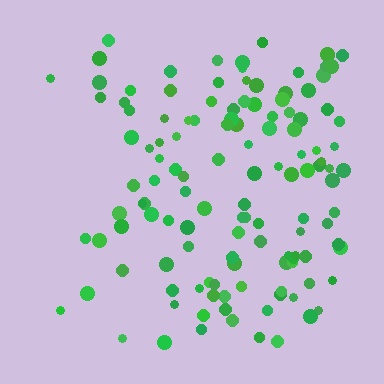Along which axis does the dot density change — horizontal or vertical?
Horizontal.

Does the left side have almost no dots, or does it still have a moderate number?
Still a moderate number, just noticeably fewer than the right.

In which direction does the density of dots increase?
From left to right, with the right side densest.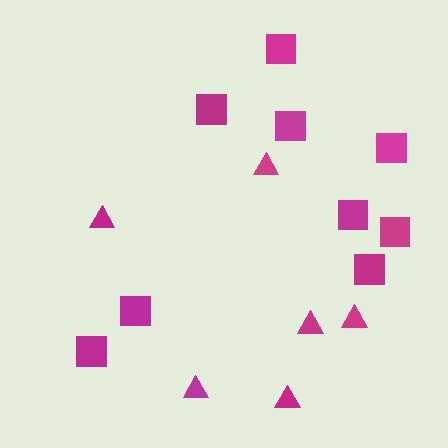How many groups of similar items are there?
There are 2 groups: one group of triangles (6) and one group of squares (9).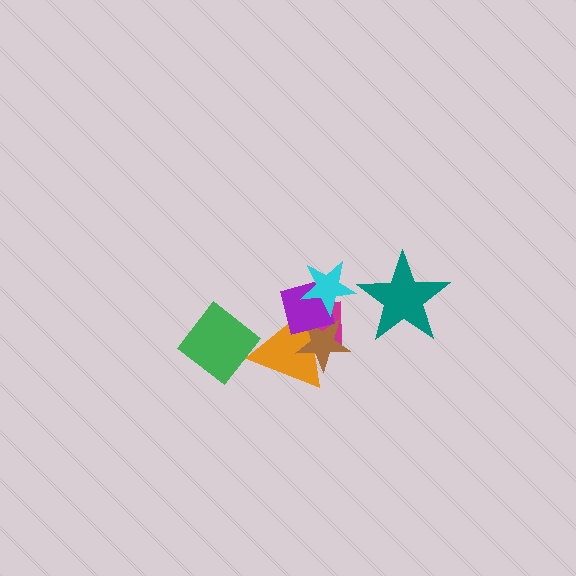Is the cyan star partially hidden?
No, no other shape covers it.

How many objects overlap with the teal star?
0 objects overlap with the teal star.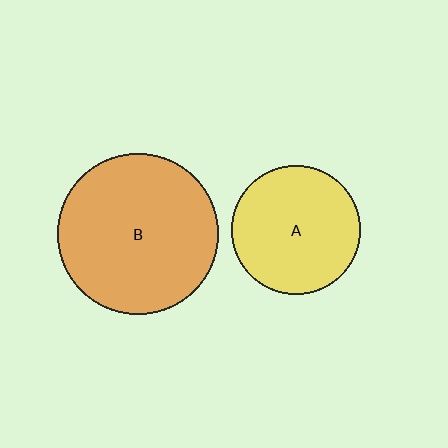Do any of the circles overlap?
No, none of the circles overlap.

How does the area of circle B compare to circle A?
Approximately 1.6 times.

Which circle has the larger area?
Circle B (orange).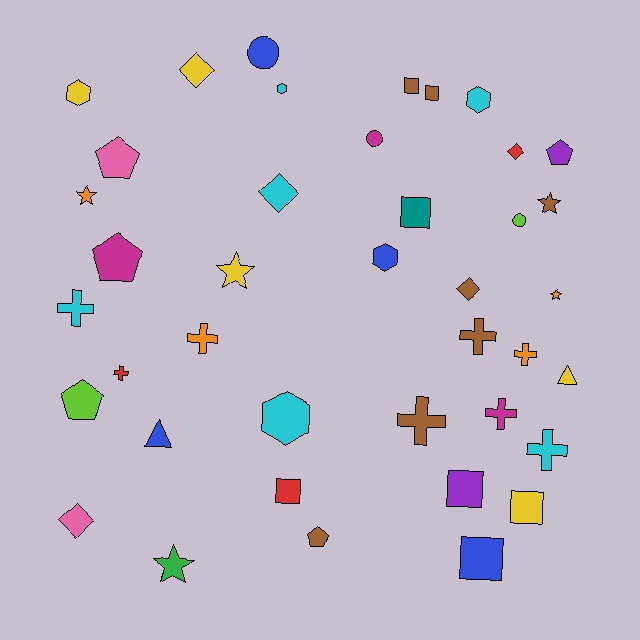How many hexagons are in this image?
There are 5 hexagons.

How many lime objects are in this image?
There are 2 lime objects.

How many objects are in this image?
There are 40 objects.